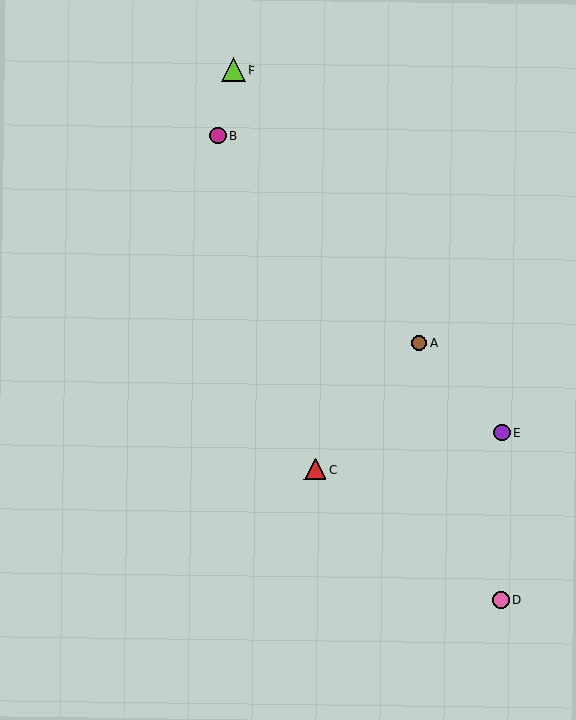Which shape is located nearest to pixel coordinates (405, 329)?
The brown circle (labeled A) at (419, 343) is nearest to that location.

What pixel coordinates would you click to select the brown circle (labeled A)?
Click at (419, 343) to select the brown circle A.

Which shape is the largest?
The lime triangle (labeled F) is the largest.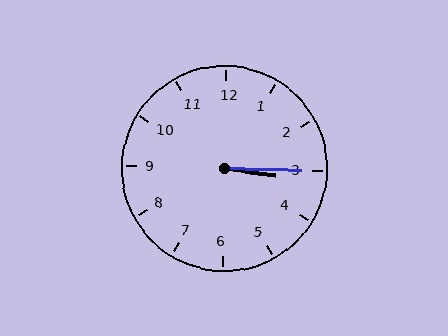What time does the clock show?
3:15.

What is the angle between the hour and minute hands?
Approximately 8 degrees.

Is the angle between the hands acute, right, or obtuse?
It is acute.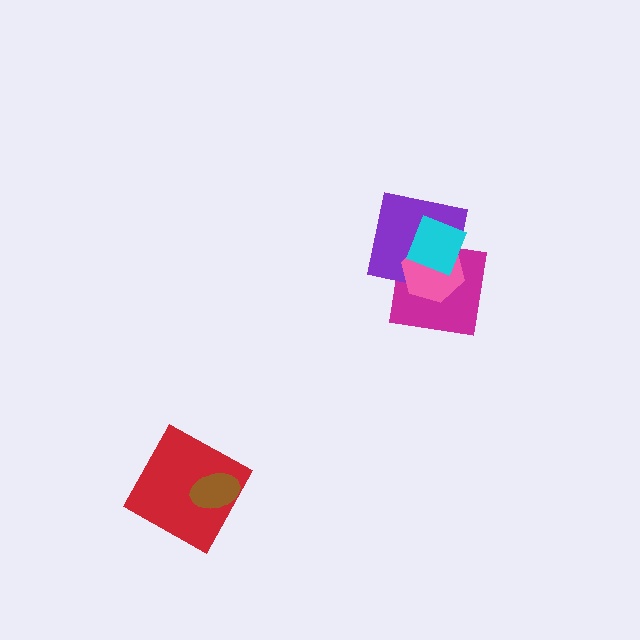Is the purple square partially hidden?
Yes, it is partially covered by another shape.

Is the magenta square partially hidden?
Yes, it is partially covered by another shape.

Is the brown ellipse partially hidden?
No, no other shape covers it.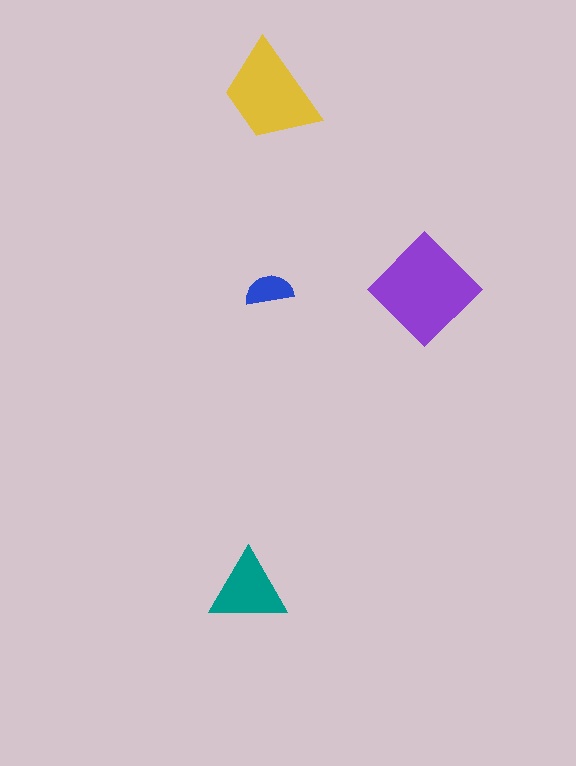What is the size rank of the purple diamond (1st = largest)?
1st.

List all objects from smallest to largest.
The blue semicircle, the teal triangle, the yellow trapezoid, the purple diamond.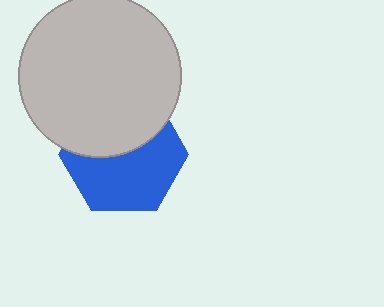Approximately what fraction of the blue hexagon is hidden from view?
Roughly 42% of the blue hexagon is hidden behind the light gray circle.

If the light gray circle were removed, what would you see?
You would see the complete blue hexagon.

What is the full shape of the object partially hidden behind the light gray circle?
The partially hidden object is a blue hexagon.